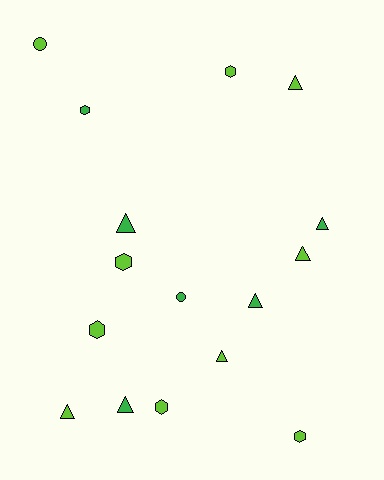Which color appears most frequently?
Lime, with 10 objects.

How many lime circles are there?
There is 1 lime circle.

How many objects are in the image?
There are 16 objects.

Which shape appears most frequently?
Triangle, with 8 objects.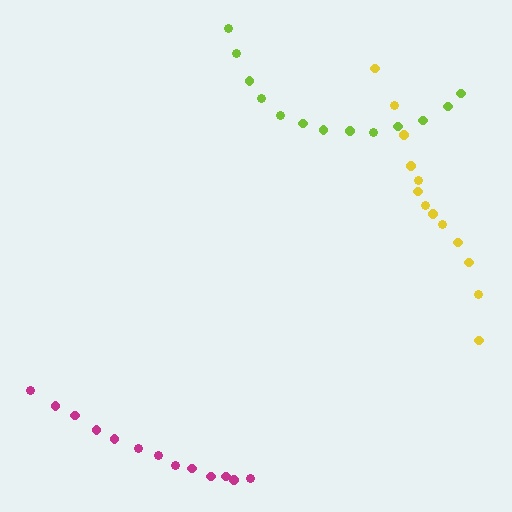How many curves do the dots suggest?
There are 3 distinct paths.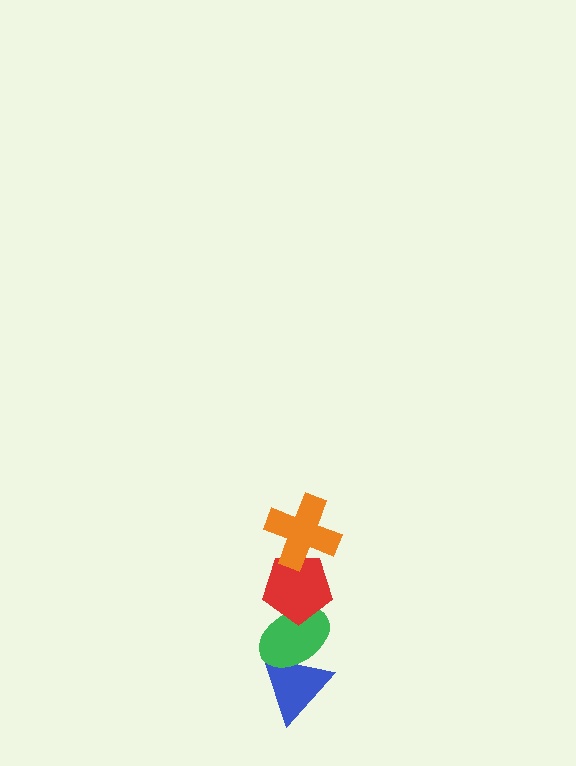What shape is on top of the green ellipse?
The red pentagon is on top of the green ellipse.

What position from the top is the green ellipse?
The green ellipse is 3rd from the top.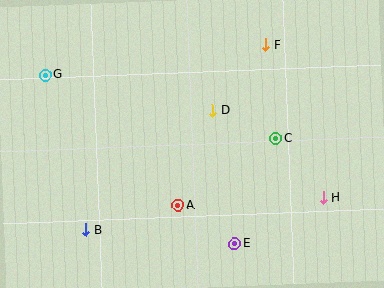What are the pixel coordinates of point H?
Point H is at (323, 197).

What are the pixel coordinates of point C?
Point C is at (276, 138).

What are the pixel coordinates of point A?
Point A is at (178, 205).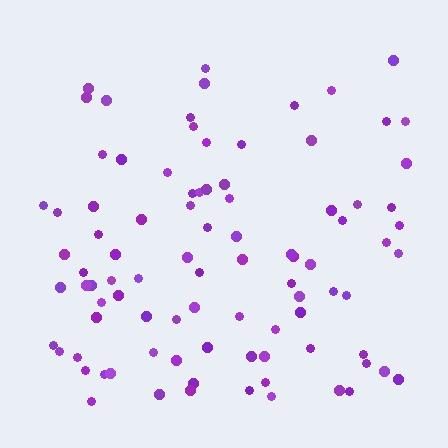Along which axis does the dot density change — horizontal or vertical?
Vertical.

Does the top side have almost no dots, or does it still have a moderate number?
Still a moderate number, just noticeably fewer than the bottom.